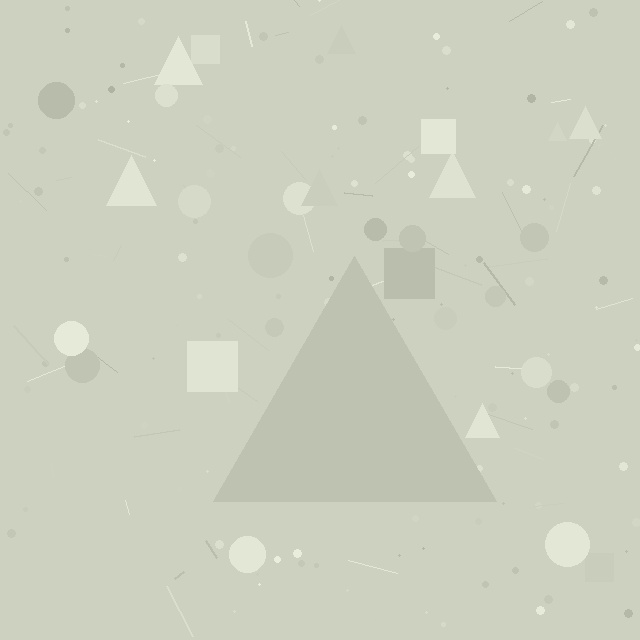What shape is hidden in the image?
A triangle is hidden in the image.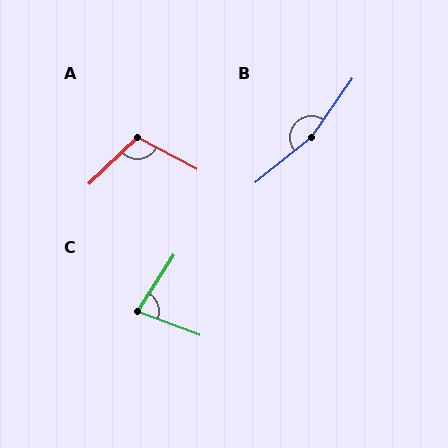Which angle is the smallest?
C, at approximately 77 degrees.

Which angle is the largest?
B, at approximately 164 degrees.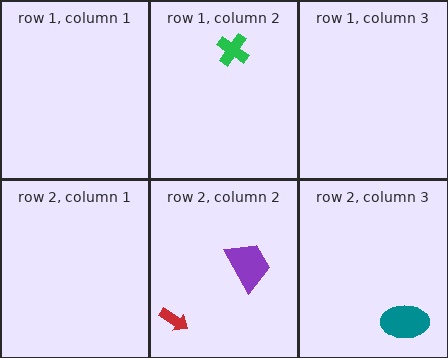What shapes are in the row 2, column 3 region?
The teal ellipse.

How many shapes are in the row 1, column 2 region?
1.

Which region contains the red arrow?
The row 2, column 2 region.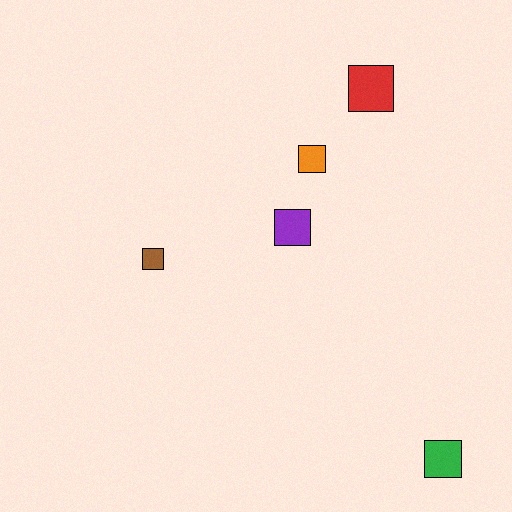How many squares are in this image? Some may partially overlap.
There are 5 squares.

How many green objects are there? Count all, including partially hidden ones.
There is 1 green object.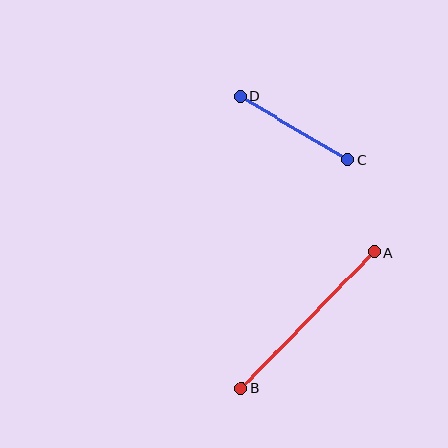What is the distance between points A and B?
The distance is approximately 190 pixels.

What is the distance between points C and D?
The distance is approximately 124 pixels.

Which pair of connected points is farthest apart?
Points A and B are farthest apart.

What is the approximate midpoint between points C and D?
The midpoint is at approximately (294, 128) pixels.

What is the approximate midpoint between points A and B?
The midpoint is at approximately (308, 320) pixels.